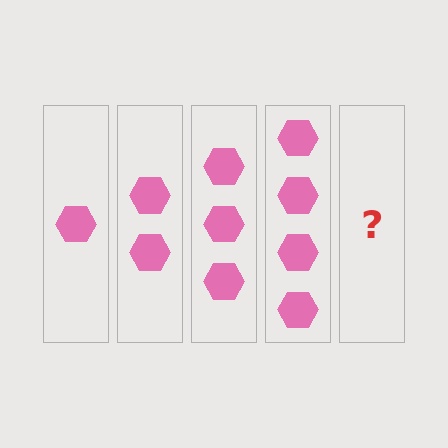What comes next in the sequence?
The next element should be 5 hexagons.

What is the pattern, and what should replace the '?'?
The pattern is that each step adds one more hexagon. The '?' should be 5 hexagons.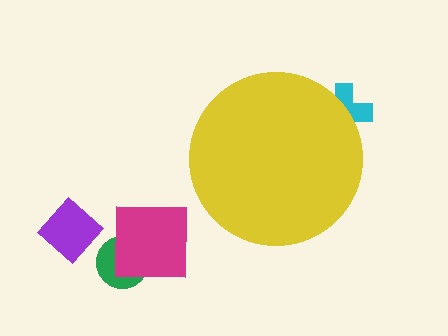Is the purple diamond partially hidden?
No, the purple diamond is fully visible.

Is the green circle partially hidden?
No, the green circle is fully visible.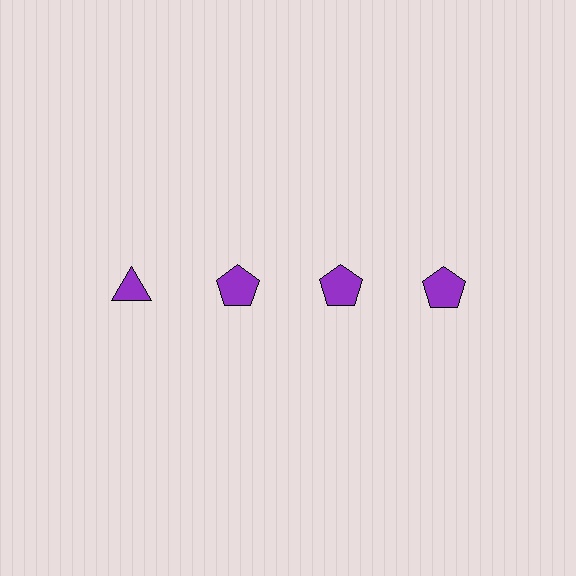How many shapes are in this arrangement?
There are 4 shapes arranged in a grid pattern.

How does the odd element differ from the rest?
It has a different shape: triangle instead of pentagon.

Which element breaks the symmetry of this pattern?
The purple triangle in the top row, leftmost column breaks the symmetry. All other shapes are purple pentagons.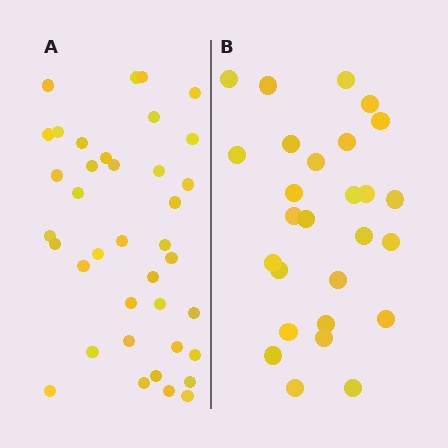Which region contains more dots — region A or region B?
Region A (the left region) has more dots.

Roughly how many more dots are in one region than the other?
Region A has roughly 12 or so more dots than region B.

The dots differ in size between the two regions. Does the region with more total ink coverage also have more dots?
No. Region B has more total ink coverage because its dots are larger, but region A actually contains more individual dots. Total area can be misleading — the number of items is what matters here.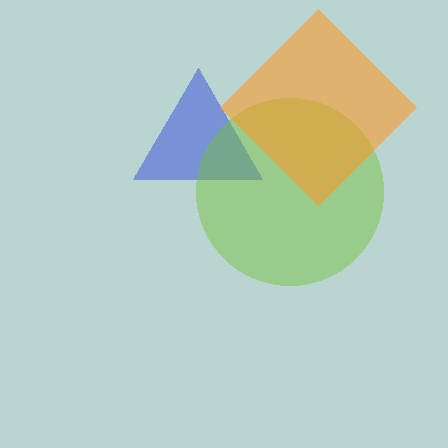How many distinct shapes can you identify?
There are 3 distinct shapes: a blue triangle, a lime circle, an orange diamond.